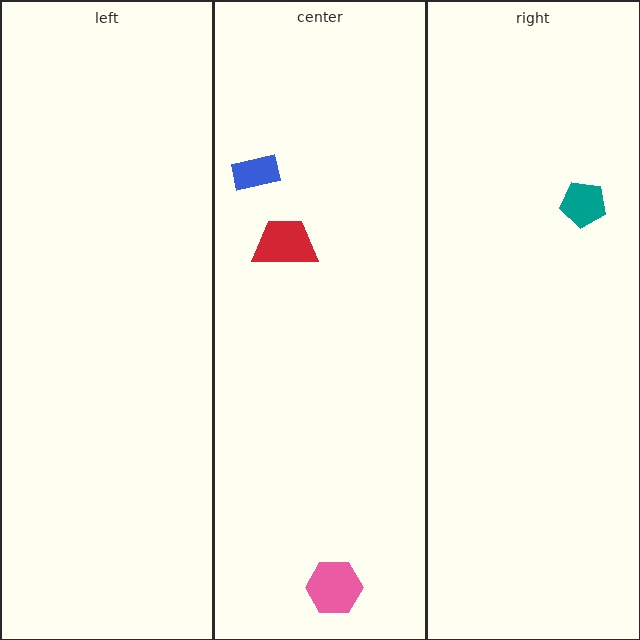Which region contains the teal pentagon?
The right region.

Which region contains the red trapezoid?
The center region.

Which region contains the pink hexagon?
The center region.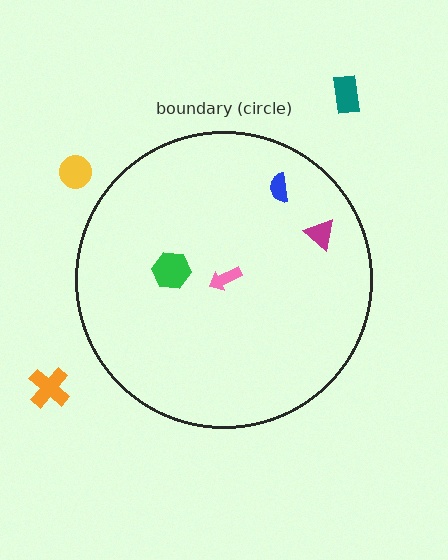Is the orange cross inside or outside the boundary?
Outside.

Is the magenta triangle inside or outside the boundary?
Inside.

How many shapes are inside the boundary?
4 inside, 3 outside.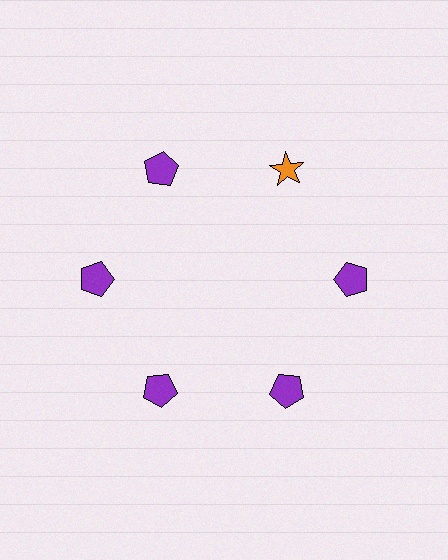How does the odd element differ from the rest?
It differs in both color (orange instead of purple) and shape (star instead of pentagon).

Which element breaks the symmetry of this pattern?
The orange star at roughly the 1 o'clock position breaks the symmetry. All other shapes are purple pentagons.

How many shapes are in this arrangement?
There are 6 shapes arranged in a ring pattern.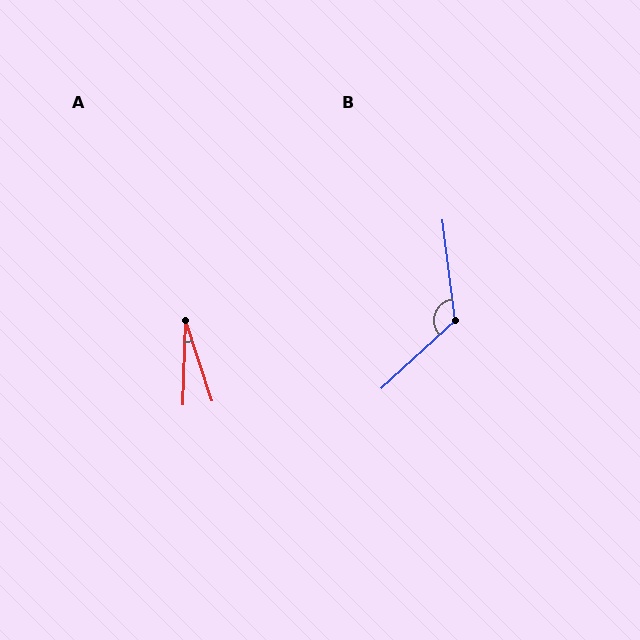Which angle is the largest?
B, at approximately 125 degrees.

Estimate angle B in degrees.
Approximately 125 degrees.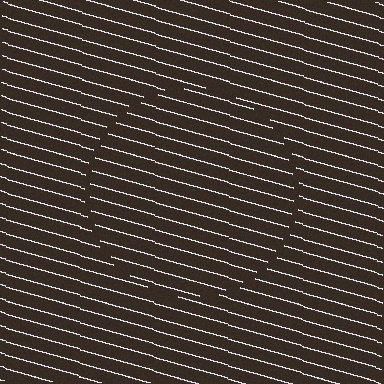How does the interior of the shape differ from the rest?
The interior of the shape contains the same grating, shifted by half a period — the contour is defined by the phase discontinuity where line-ends from the inner and outer gratings abut.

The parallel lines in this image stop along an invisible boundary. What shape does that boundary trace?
An illusory circle. The interior of the shape contains the same grating, shifted by half a period — the contour is defined by the phase discontinuity where line-ends from the inner and outer gratings abut.